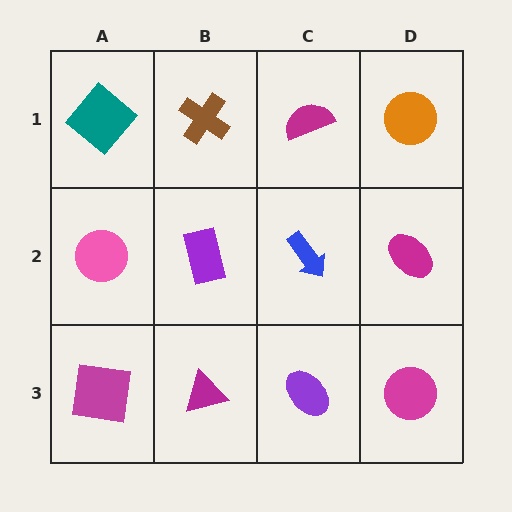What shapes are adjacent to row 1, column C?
A blue arrow (row 2, column C), a brown cross (row 1, column B), an orange circle (row 1, column D).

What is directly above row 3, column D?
A magenta ellipse.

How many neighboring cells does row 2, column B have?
4.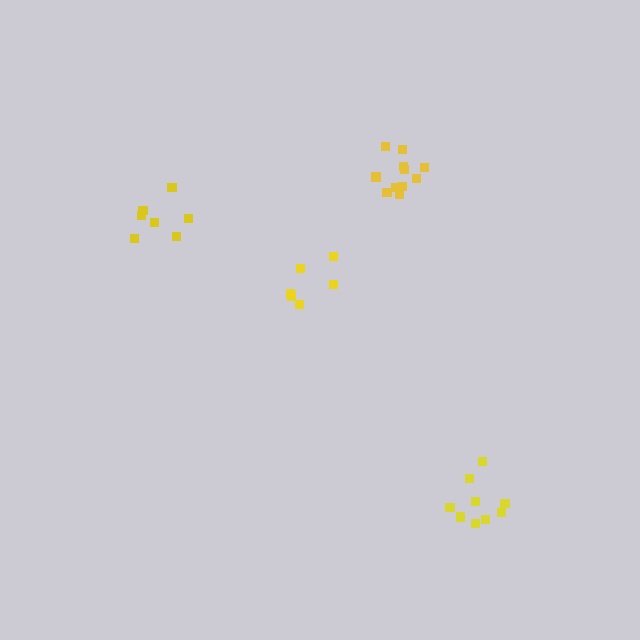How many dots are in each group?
Group 1: 7 dots, Group 2: 9 dots, Group 3: 6 dots, Group 4: 11 dots (33 total).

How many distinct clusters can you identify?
There are 4 distinct clusters.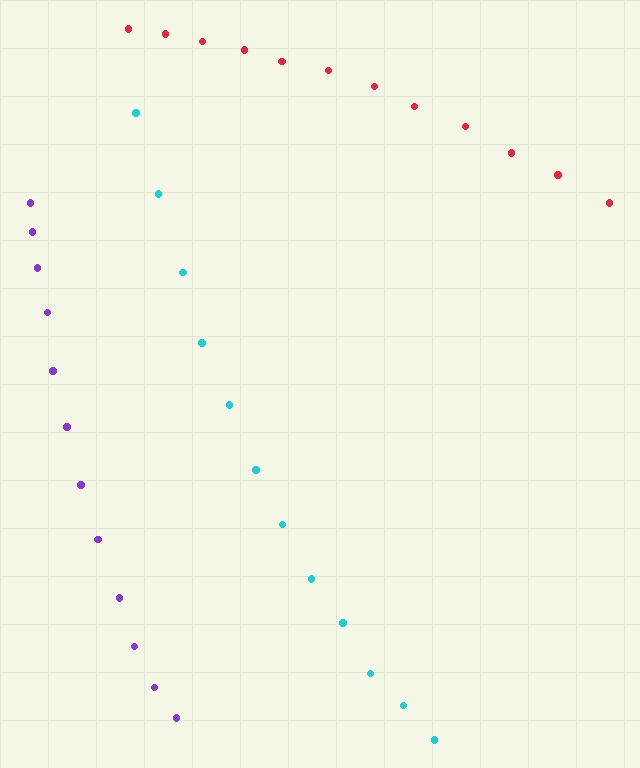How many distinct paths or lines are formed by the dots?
There are 3 distinct paths.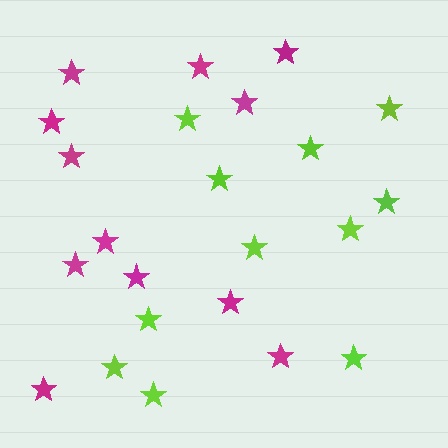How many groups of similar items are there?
There are 2 groups: one group of lime stars (11) and one group of magenta stars (12).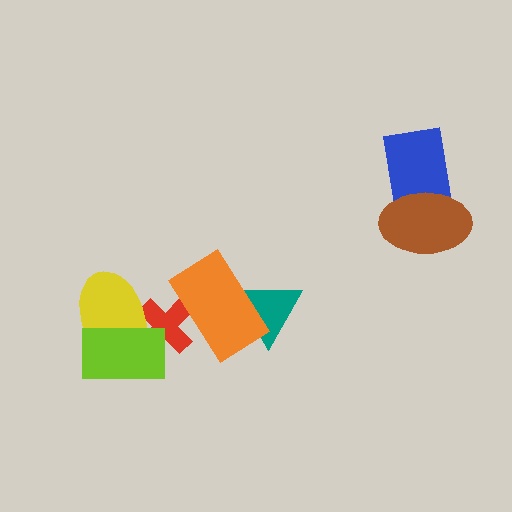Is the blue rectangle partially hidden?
Yes, it is partially covered by another shape.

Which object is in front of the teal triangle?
The orange rectangle is in front of the teal triangle.